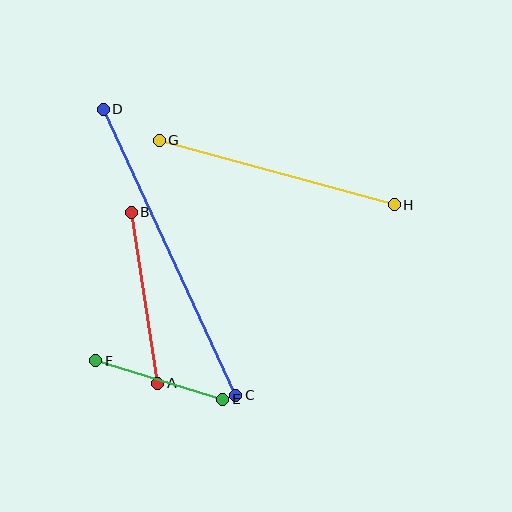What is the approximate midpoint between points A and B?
The midpoint is at approximately (145, 298) pixels.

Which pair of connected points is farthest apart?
Points C and D are farthest apart.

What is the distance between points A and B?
The distance is approximately 173 pixels.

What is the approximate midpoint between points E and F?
The midpoint is at approximately (159, 380) pixels.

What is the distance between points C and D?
The distance is approximately 315 pixels.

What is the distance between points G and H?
The distance is approximately 244 pixels.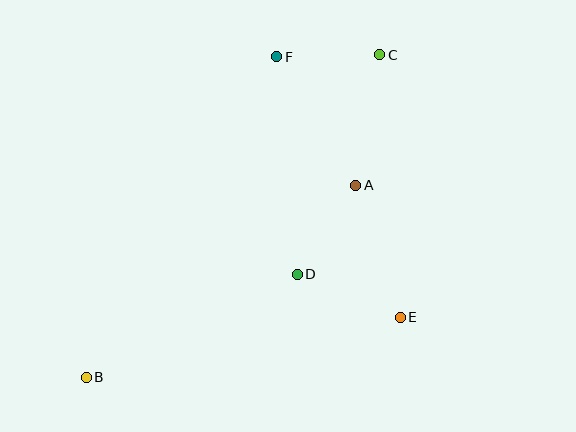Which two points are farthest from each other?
Points B and C are farthest from each other.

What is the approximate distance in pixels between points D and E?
The distance between D and E is approximately 111 pixels.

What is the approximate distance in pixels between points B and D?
The distance between B and D is approximately 235 pixels.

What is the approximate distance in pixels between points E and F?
The distance between E and F is approximately 288 pixels.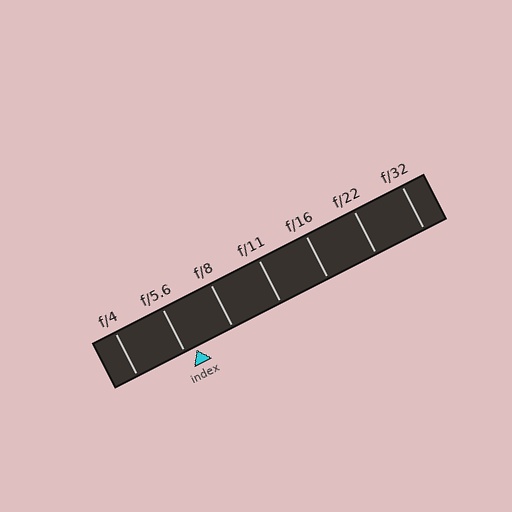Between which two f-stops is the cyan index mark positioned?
The index mark is between f/5.6 and f/8.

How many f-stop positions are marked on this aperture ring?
There are 7 f-stop positions marked.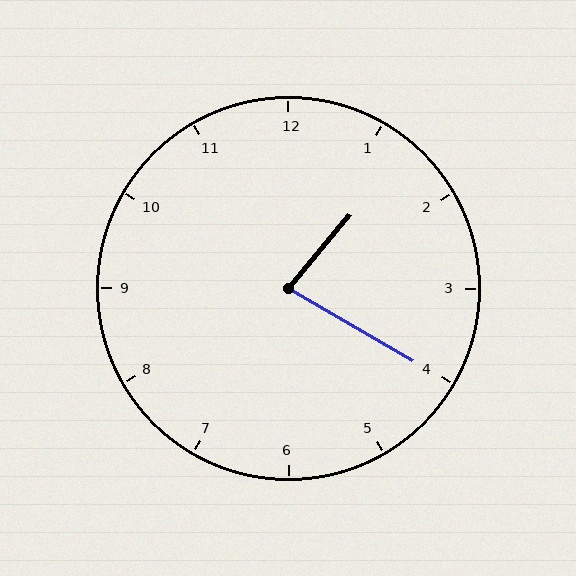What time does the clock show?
1:20.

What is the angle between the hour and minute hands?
Approximately 80 degrees.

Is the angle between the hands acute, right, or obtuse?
It is acute.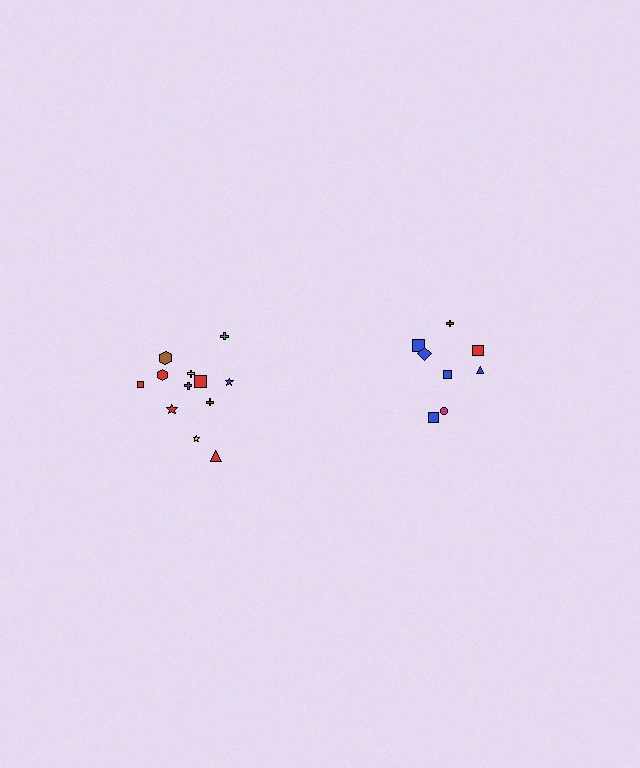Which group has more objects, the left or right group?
The left group.